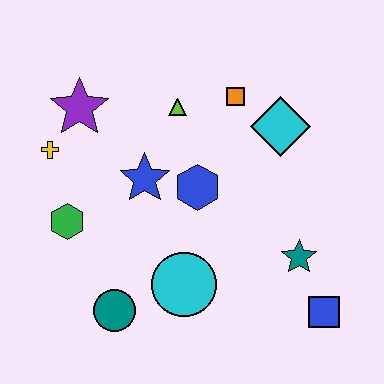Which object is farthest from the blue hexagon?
The blue square is farthest from the blue hexagon.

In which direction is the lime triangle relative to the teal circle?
The lime triangle is above the teal circle.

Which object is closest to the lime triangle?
The orange square is closest to the lime triangle.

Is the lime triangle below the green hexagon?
No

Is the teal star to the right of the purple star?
Yes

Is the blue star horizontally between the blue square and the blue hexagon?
No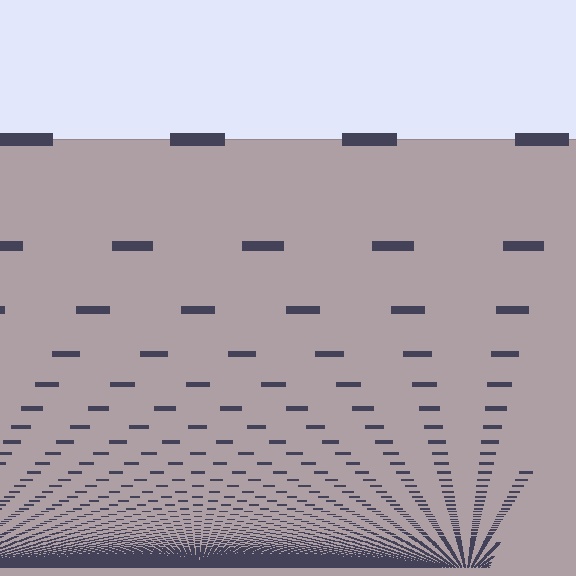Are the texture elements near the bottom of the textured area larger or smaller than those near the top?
Smaller. The gradient is inverted — elements near the bottom are smaller and denser.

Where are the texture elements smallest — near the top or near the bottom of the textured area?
Near the bottom.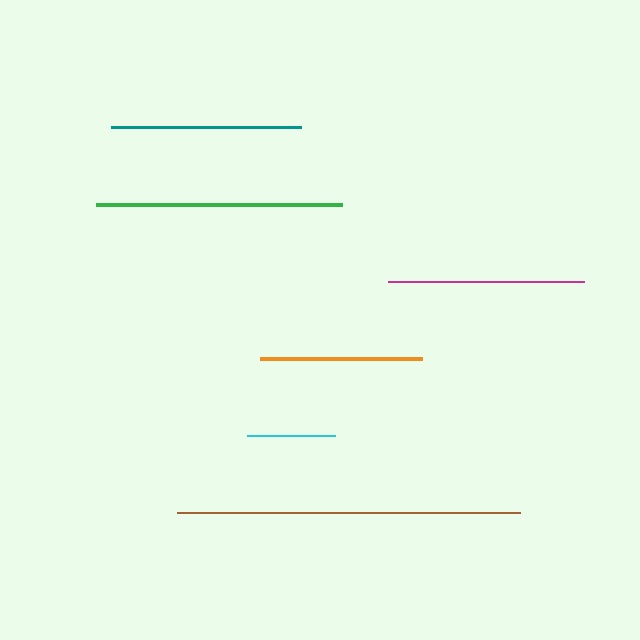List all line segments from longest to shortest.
From longest to shortest: brown, green, magenta, teal, orange, cyan.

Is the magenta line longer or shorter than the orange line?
The magenta line is longer than the orange line.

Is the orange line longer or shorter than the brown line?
The brown line is longer than the orange line.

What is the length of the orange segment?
The orange segment is approximately 163 pixels long.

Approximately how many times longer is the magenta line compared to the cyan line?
The magenta line is approximately 2.2 times the length of the cyan line.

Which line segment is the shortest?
The cyan line is the shortest at approximately 88 pixels.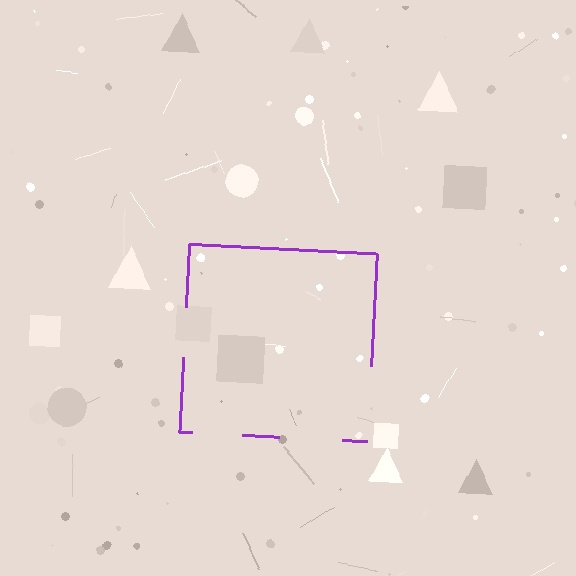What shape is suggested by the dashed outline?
The dashed outline suggests a square.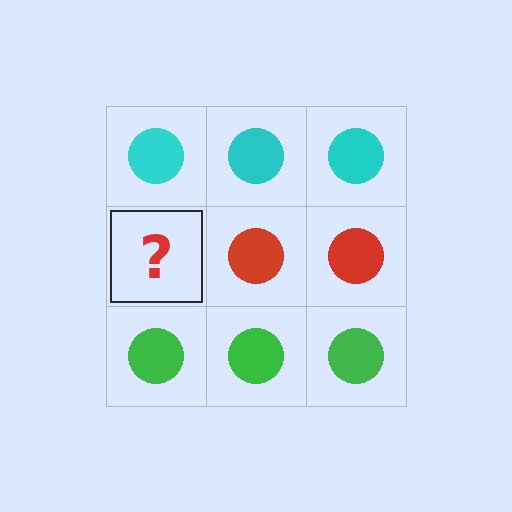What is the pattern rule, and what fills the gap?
The rule is that each row has a consistent color. The gap should be filled with a red circle.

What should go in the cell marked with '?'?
The missing cell should contain a red circle.